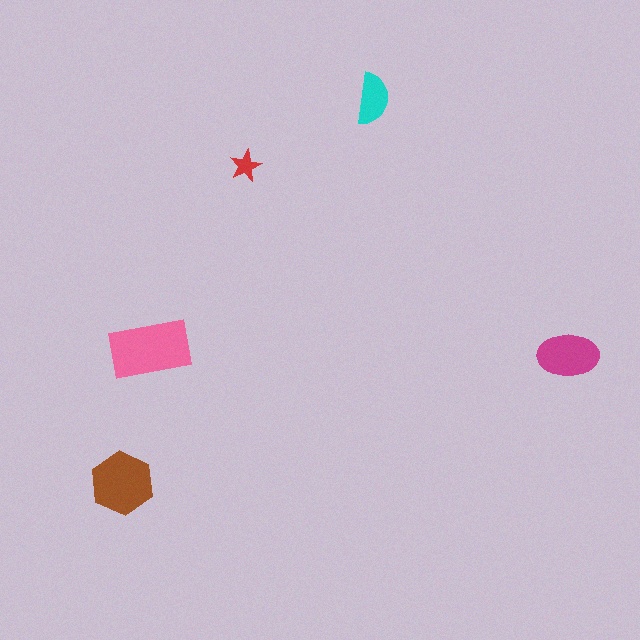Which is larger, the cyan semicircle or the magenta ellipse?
The magenta ellipse.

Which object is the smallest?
The red star.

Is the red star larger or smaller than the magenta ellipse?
Smaller.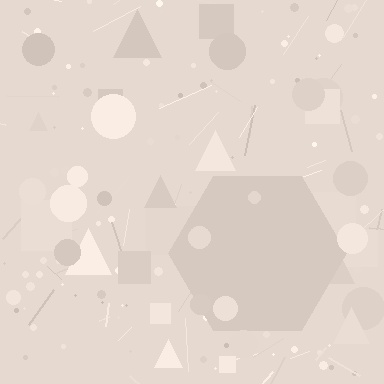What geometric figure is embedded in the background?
A hexagon is embedded in the background.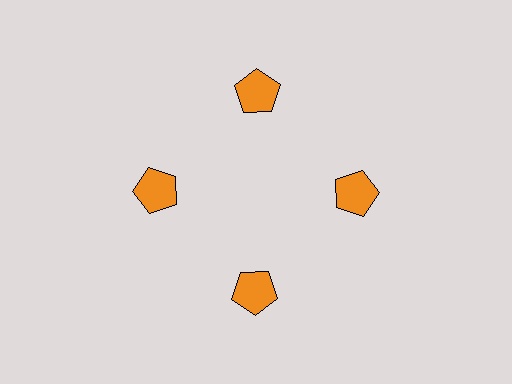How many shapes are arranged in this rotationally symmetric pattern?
There are 4 shapes, arranged in 4 groups of 1.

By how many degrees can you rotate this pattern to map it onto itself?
The pattern maps onto itself every 90 degrees of rotation.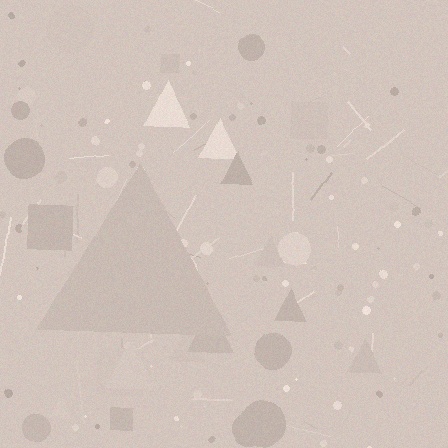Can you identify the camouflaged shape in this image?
The camouflaged shape is a triangle.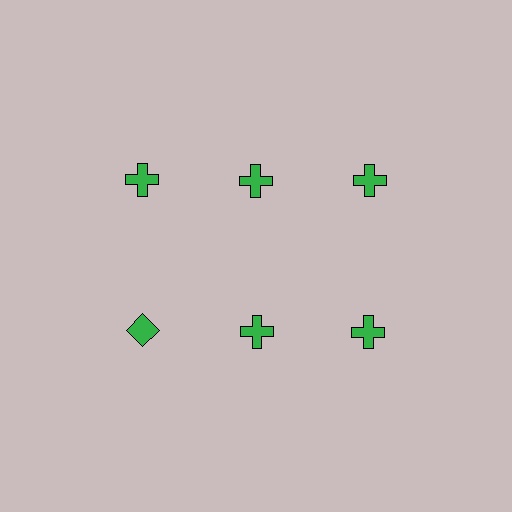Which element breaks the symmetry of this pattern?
The green diamond in the second row, leftmost column breaks the symmetry. All other shapes are green crosses.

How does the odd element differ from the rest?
It has a different shape: diamond instead of cross.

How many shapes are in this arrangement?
There are 6 shapes arranged in a grid pattern.